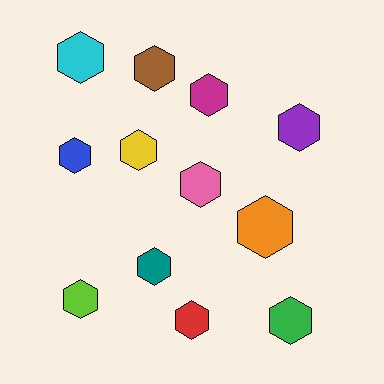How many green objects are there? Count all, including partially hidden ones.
There is 1 green object.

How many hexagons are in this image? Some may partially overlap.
There are 12 hexagons.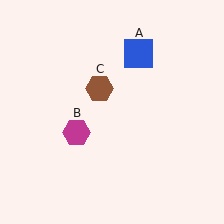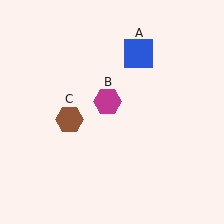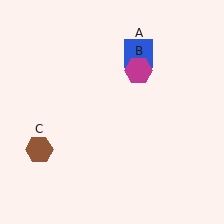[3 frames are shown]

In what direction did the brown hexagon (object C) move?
The brown hexagon (object C) moved down and to the left.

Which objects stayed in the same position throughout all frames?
Blue square (object A) remained stationary.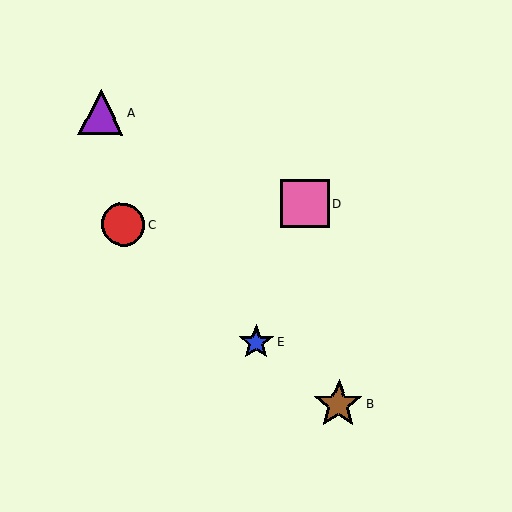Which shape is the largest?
The brown star (labeled B) is the largest.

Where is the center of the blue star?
The center of the blue star is at (256, 342).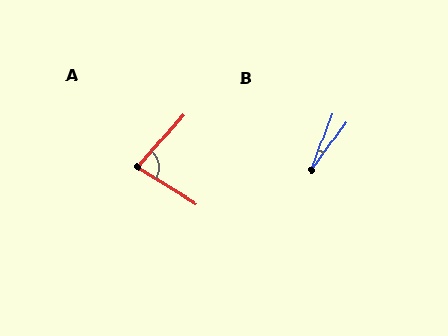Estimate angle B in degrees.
Approximately 15 degrees.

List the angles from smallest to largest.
B (15°), A (80°).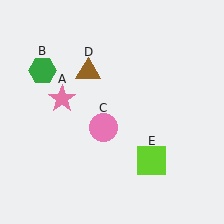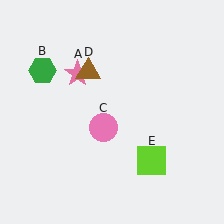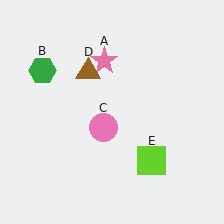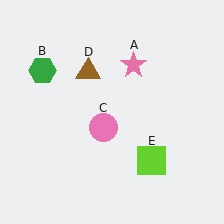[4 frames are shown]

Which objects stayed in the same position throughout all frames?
Green hexagon (object B) and pink circle (object C) and brown triangle (object D) and lime square (object E) remained stationary.